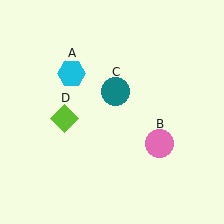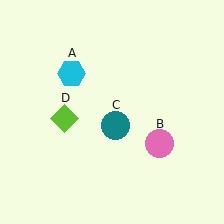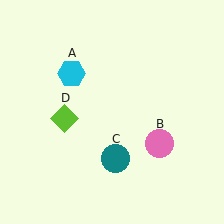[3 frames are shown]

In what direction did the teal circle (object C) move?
The teal circle (object C) moved down.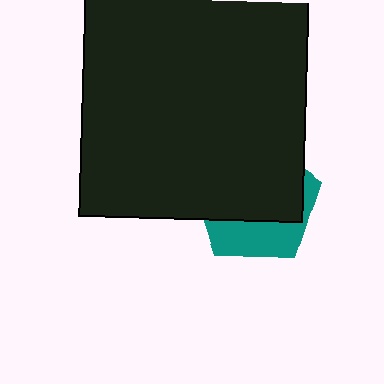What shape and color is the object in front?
The object in front is a black rectangle.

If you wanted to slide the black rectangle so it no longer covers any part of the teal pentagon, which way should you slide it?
Slide it up — that is the most direct way to separate the two shapes.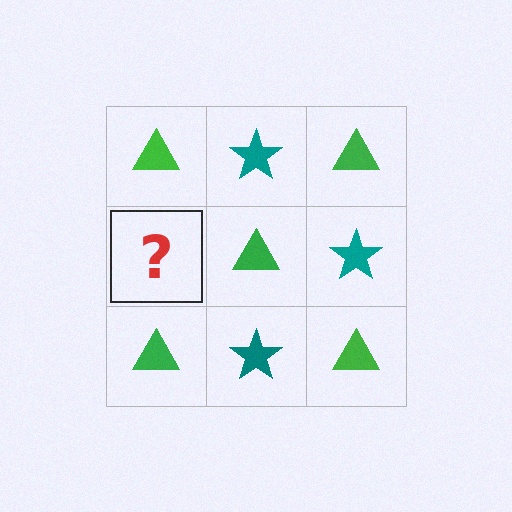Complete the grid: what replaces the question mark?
The question mark should be replaced with a teal star.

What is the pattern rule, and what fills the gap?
The rule is that it alternates green triangle and teal star in a checkerboard pattern. The gap should be filled with a teal star.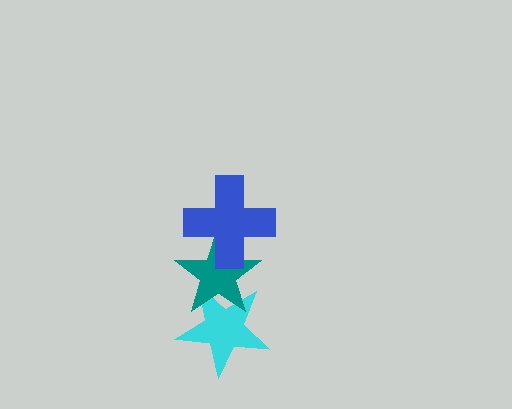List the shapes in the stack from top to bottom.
From top to bottom: the blue cross, the teal star, the cyan star.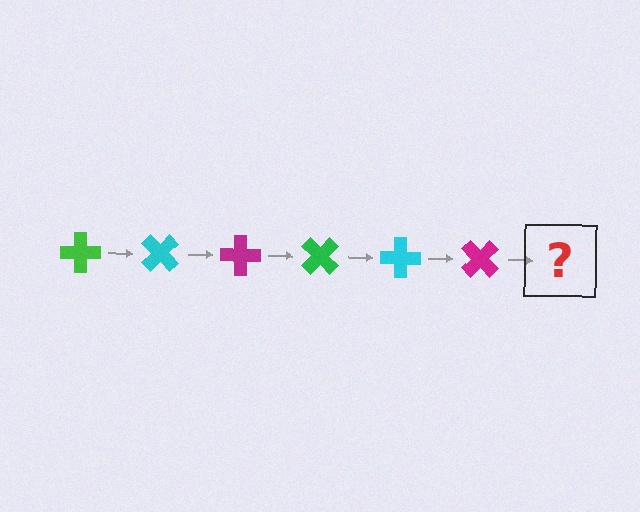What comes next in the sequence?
The next element should be a green cross, rotated 270 degrees from the start.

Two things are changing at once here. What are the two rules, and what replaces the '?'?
The two rules are that it rotates 45 degrees each step and the color cycles through green, cyan, and magenta. The '?' should be a green cross, rotated 270 degrees from the start.